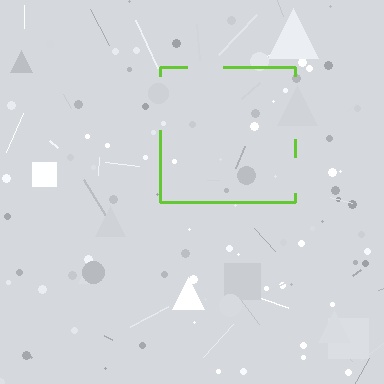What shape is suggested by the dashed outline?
The dashed outline suggests a square.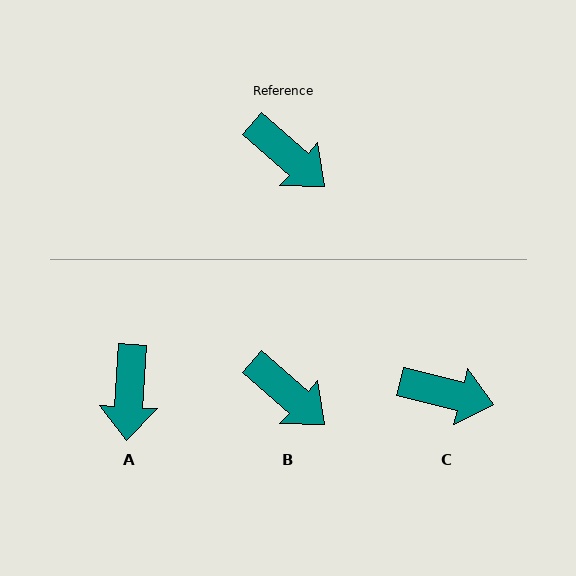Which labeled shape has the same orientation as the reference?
B.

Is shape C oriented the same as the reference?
No, it is off by about 27 degrees.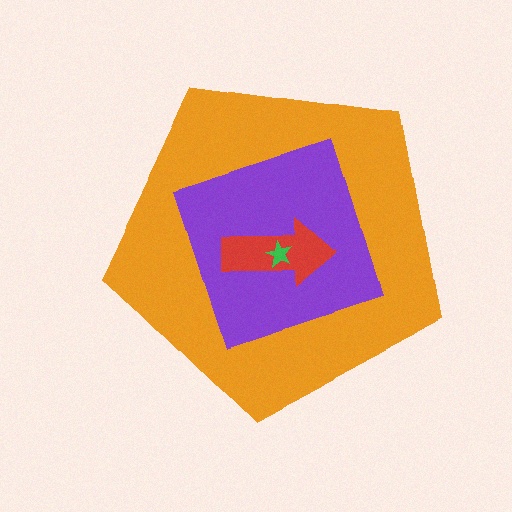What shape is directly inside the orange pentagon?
The purple diamond.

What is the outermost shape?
The orange pentagon.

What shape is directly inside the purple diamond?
The red arrow.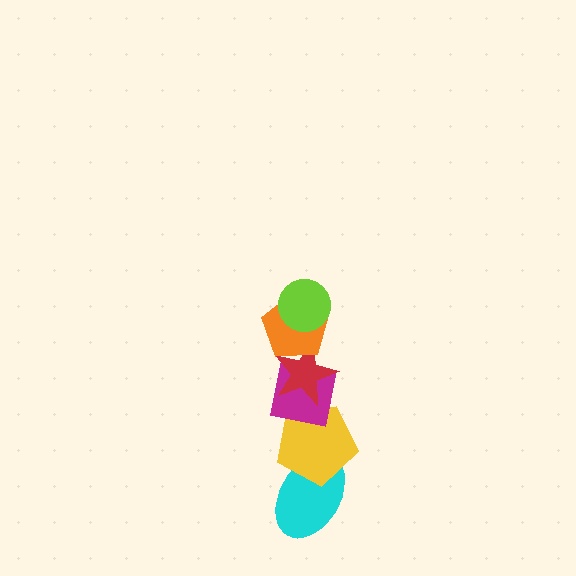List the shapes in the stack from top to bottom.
From top to bottom: the lime circle, the orange pentagon, the red star, the magenta square, the yellow pentagon, the cyan ellipse.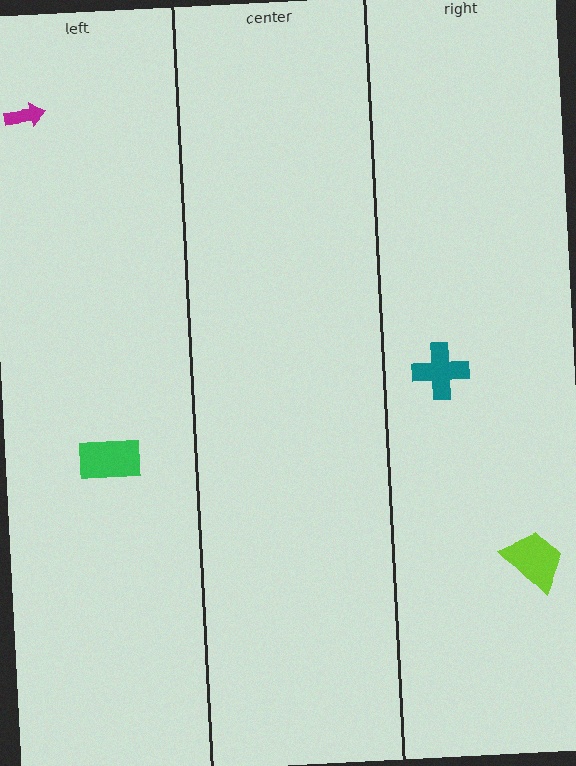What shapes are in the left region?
The green rectangle, the magenta arrow.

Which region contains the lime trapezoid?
The right region.